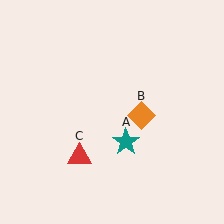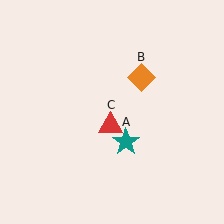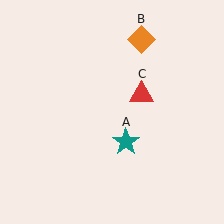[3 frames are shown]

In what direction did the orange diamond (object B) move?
The orange diamond (object B) moved up.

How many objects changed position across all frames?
2 objects changed position: orange diamond (object B), red triangle (object C).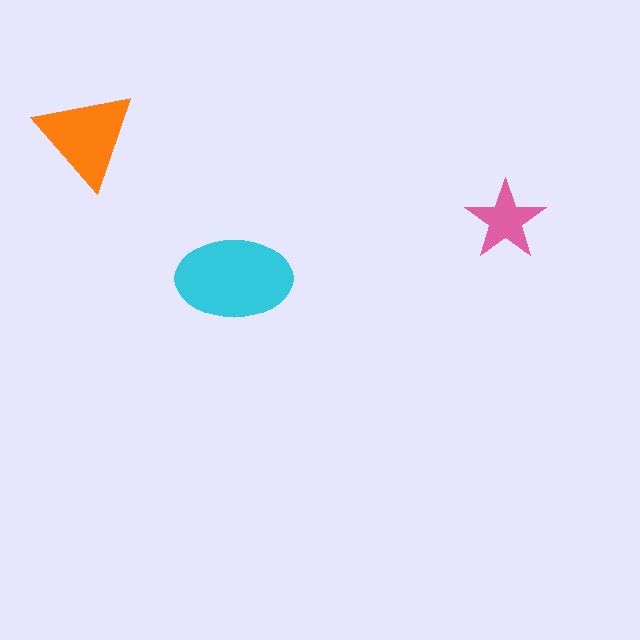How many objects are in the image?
There are 3 objects in the image.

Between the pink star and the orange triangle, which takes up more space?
The orange triangle.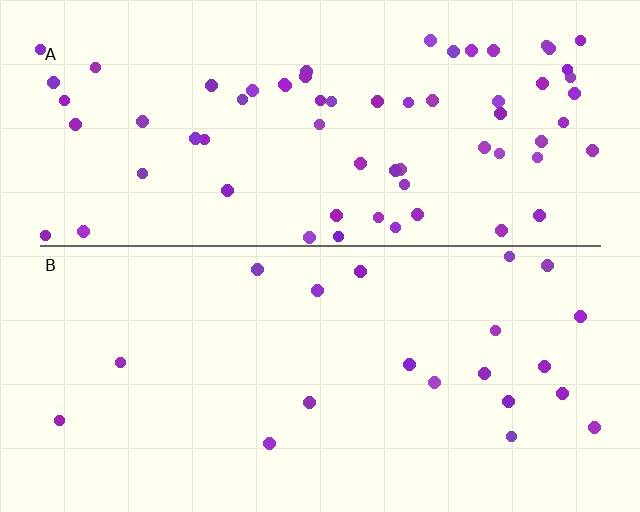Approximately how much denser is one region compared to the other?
Approximately 3.2× — region A over region B.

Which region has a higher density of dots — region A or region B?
A (the top).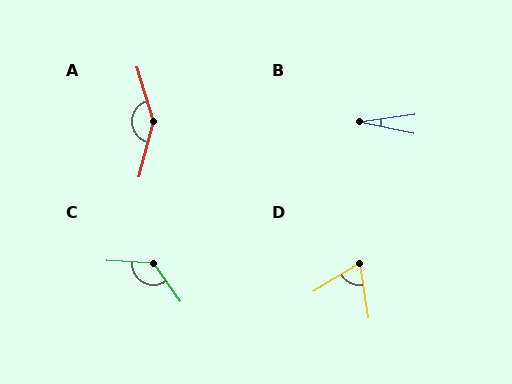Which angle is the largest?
A, at approximately 149 degrees.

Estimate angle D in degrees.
Approximately 67 degrees.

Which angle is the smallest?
B, at approximately 19 degrees.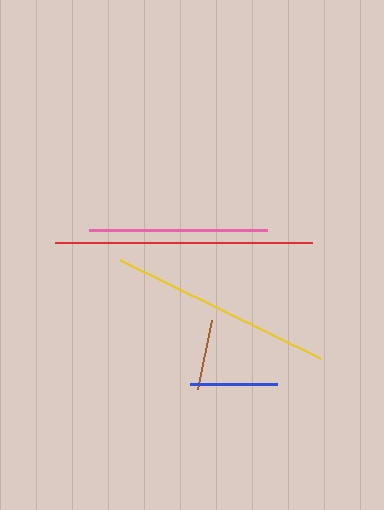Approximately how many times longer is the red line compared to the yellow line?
The red line is approximately 1.2 times the length of the yellow line.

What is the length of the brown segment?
The brown segment is approximately 71 pixels long.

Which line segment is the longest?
The red line is the longest at approximately 257 pixels.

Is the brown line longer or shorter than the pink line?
The pink line is longer than the brown line.